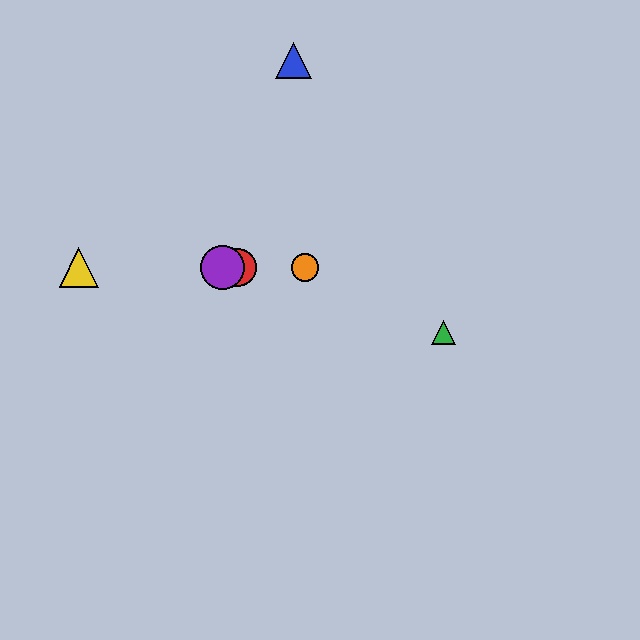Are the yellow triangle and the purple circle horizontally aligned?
Yes, both are at y≈267.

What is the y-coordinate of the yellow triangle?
The yellow triangle is at y≈267.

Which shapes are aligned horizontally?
The red circle, the yellow triangle, the purple circle, the orange circle are aligned horizontally.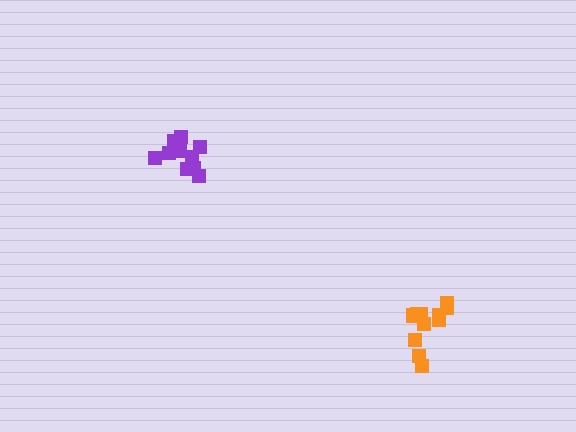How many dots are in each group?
Group 1: 10 dots, Group 2: 11 dots (21 total).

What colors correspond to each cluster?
The clusters are colored: purple, orange.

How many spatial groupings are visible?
There are 2 spatial groupings.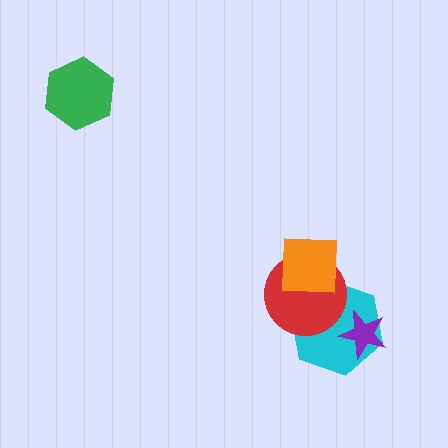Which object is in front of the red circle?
The orange square is in front of the red circle.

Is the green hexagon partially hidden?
No, no other shape covers it.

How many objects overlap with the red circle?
2 objects overlap with the red circle.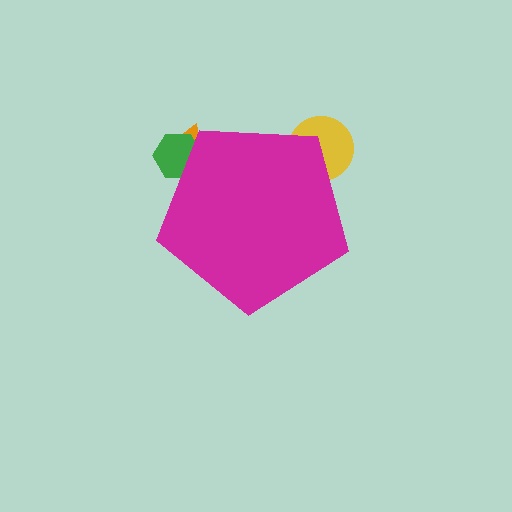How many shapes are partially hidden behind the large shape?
4 shapes are partially hidden.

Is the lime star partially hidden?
Yes, the lime star is partially hidden behind the magenta pentagon.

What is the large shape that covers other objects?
A magenta pentagon.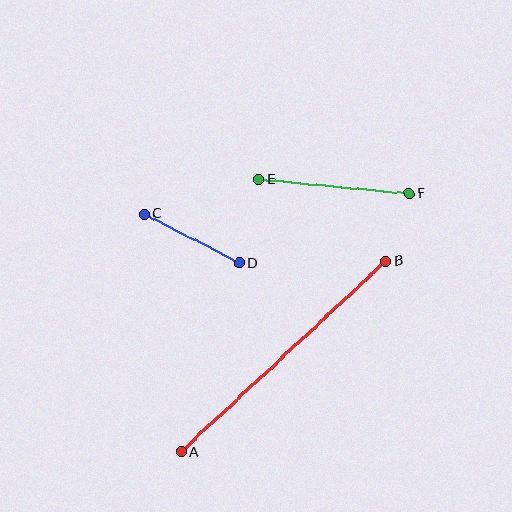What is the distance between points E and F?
The distance is approximately 151 pixels.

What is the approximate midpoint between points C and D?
The midpoint is at approximately (192, 239) pixels.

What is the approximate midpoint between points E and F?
The midpoint is at approximately (334, 186) pixels.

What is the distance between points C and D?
The distance is approximately 107 pixels.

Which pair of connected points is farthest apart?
Points A and B are farthest apart.